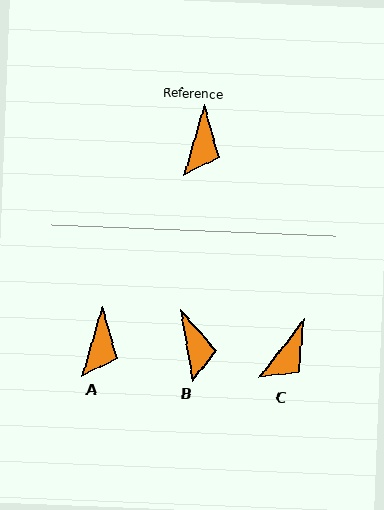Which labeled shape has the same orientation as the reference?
A.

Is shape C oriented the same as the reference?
No, it is off by about 21 degrees.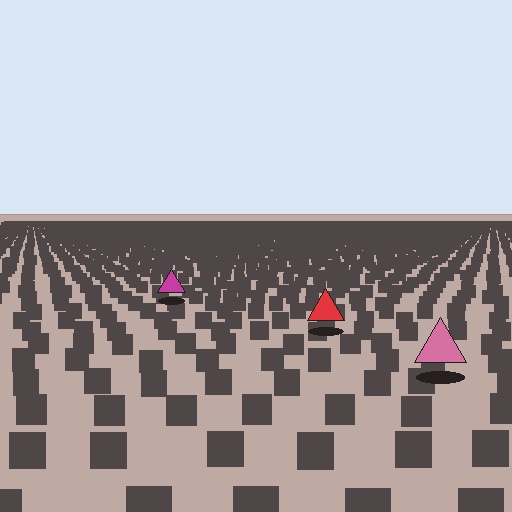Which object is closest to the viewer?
The pink triangle is closest. The texture marks near it are larger and more spread out.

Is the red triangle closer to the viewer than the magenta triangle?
Yes. The red triangle is closer — you can tell from the texture gradient: the ground texture is coarser near it.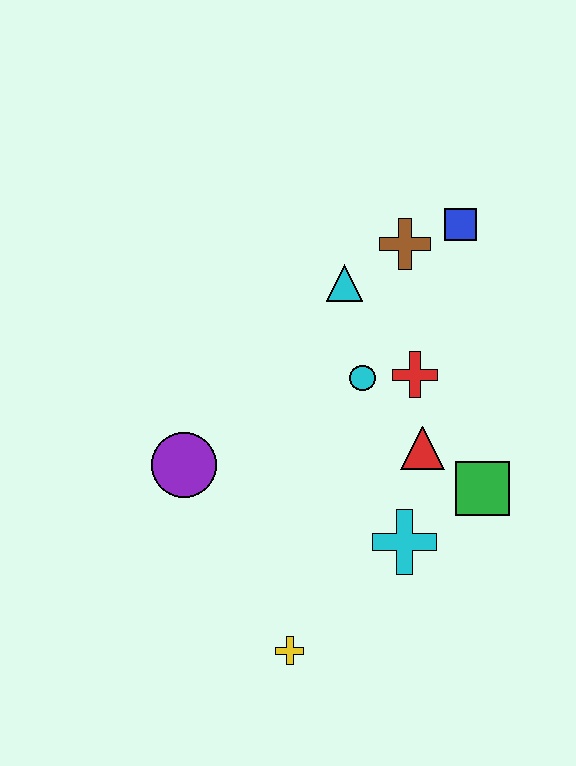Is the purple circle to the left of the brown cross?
Yes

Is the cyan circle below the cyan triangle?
Yes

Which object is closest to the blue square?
The brown cross is closest to the blue square.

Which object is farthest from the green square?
The purple circle is farthest from the green square.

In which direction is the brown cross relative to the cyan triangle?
The brown cross is to the right of the cyan triangle.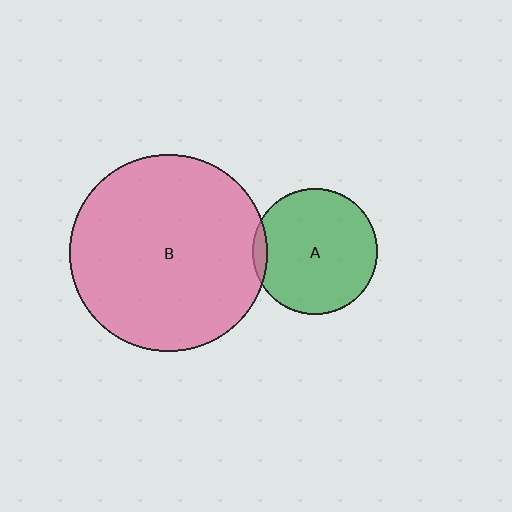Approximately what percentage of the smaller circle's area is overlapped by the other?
Approximately 5%.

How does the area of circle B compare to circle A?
Approximately 2.5 times.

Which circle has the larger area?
Circle B (pink).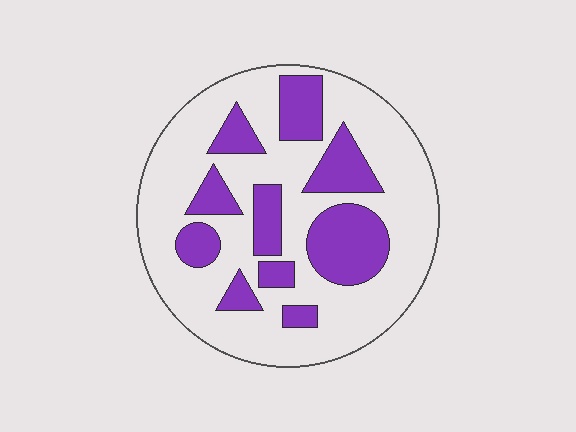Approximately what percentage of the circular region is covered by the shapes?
Approximately 30%.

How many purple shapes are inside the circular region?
10.